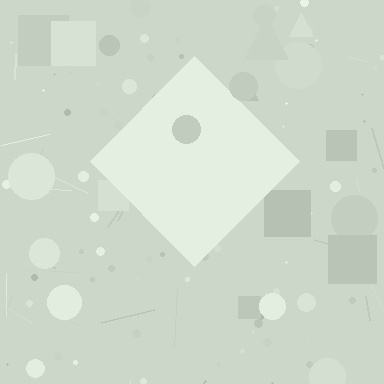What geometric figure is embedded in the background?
A diamond is embedded in the background.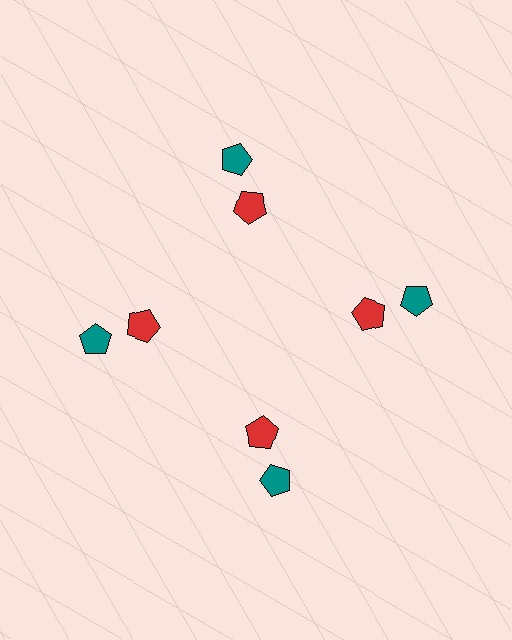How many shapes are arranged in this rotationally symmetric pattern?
There are 8 shapes, arranged in 4 groups of 2.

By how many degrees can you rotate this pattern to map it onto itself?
The pattern maps onto itself every 90 degrees of rotation.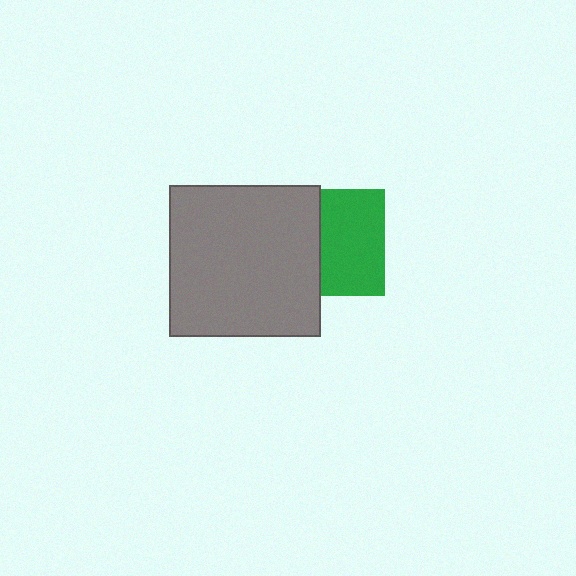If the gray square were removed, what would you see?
You would see the complete green square.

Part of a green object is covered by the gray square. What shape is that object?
It is a square.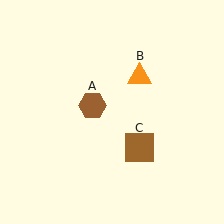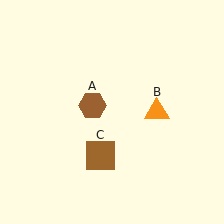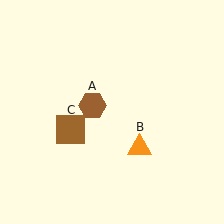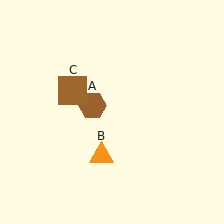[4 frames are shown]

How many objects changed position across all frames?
2 objects changed position: orange triangle (object B), brown square (object C).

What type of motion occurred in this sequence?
The orange triangle (object B), brown square (object C) rotated clockwise around the center of the scene.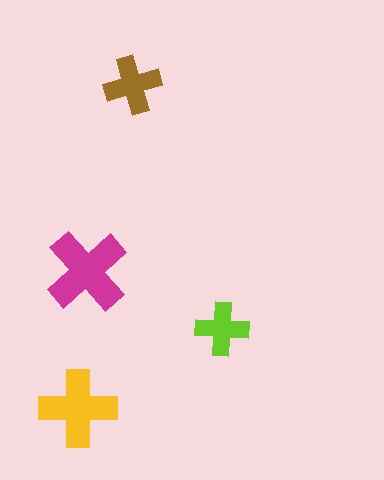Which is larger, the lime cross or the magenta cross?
The magenta one.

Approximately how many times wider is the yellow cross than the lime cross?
About 1.5 times wider.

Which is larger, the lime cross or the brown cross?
The brown one.